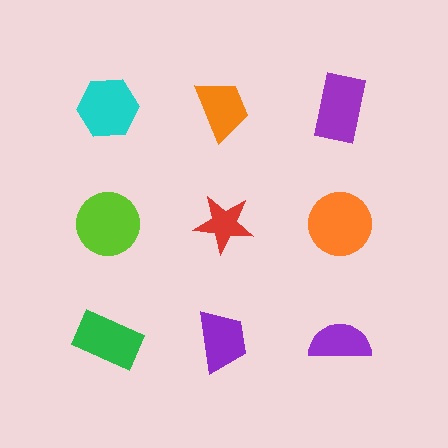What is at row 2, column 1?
A lime circle.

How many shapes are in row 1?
3 shapes.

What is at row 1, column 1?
A cyan hexagon.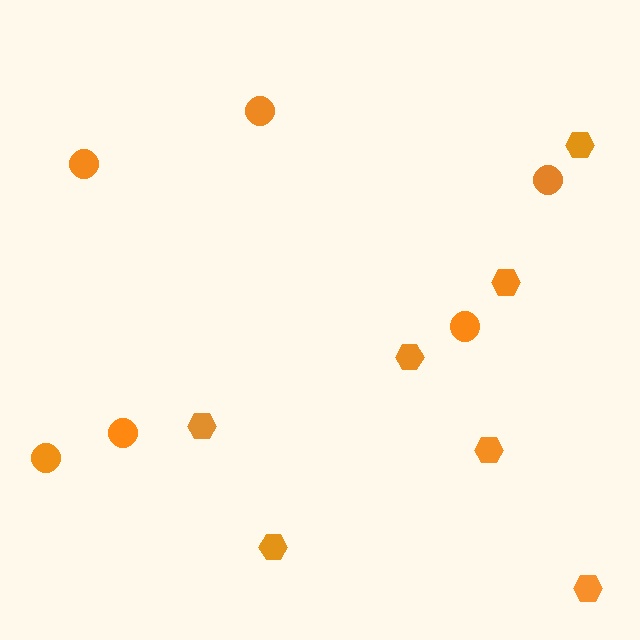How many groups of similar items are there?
There are 2 groups: one group of circles (6) and one group of hexagons (7).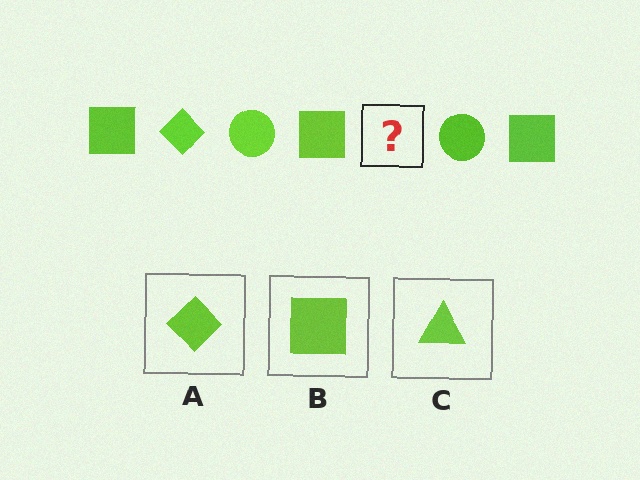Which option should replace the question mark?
Option A.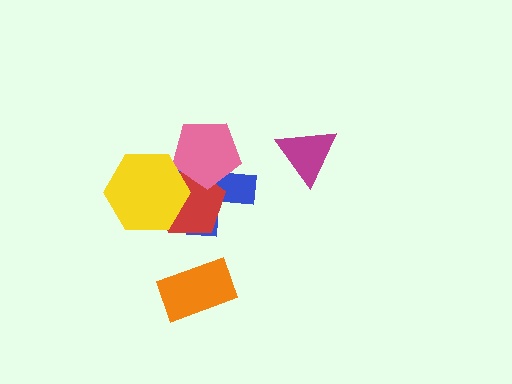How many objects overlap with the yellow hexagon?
3 objects overlap with the yellow hexagon.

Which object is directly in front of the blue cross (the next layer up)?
The red pentagon is directly in front of the blue cross.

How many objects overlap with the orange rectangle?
0 objects overlap with the orange rectangle.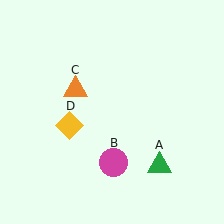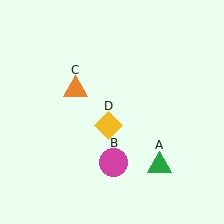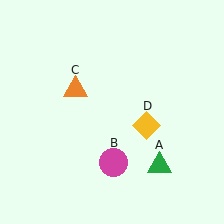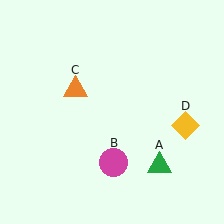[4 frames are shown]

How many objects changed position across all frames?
1 object changed position: yellow diamond (object D).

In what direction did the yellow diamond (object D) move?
The yellow diamond (object D) moved right.